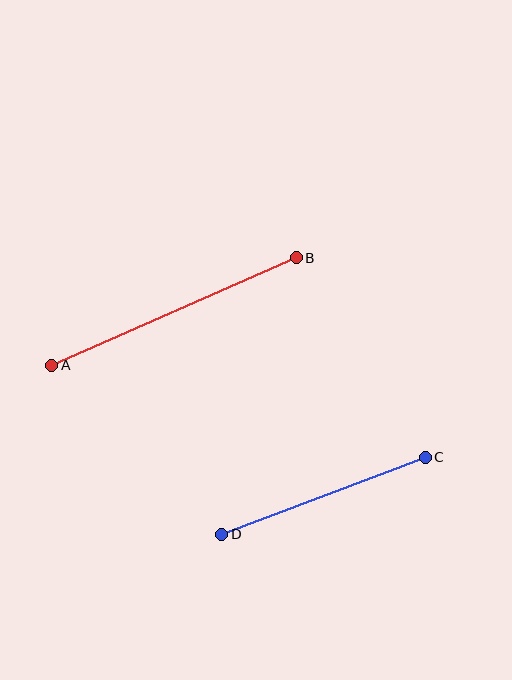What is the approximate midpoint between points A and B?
The midpoint is at approximately (174, 312) pixels.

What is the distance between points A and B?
The distance is approximately 267 pixels.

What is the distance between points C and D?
The distance is approximately 218 pixels.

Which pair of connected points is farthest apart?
Points A and B are farthest apart.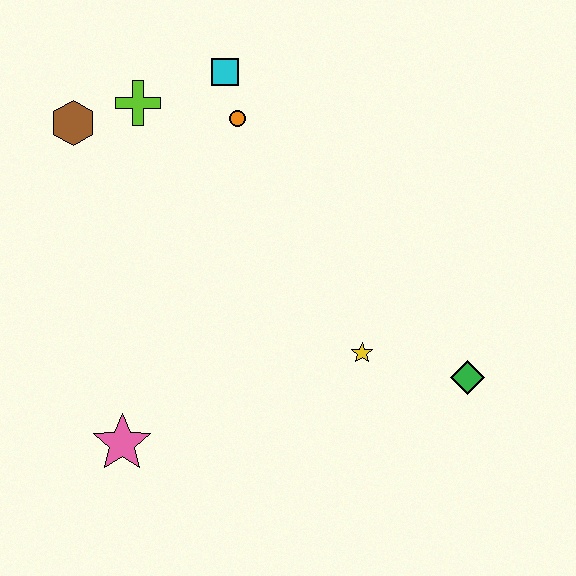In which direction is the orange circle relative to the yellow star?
The orange circle is above the yellow star.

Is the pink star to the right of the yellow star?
No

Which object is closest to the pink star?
The yellow star is closest to the pink star.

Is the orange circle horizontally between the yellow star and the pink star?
Yes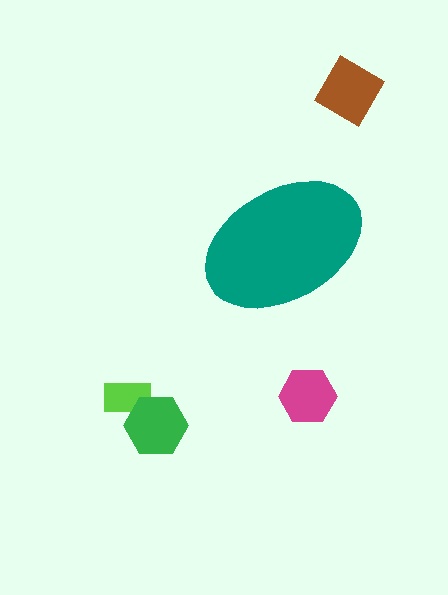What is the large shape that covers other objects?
A teal ellipse.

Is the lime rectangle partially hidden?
No, the lime rectangle is fully visible.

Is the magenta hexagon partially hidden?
No, the magenta hexagon is fully visible.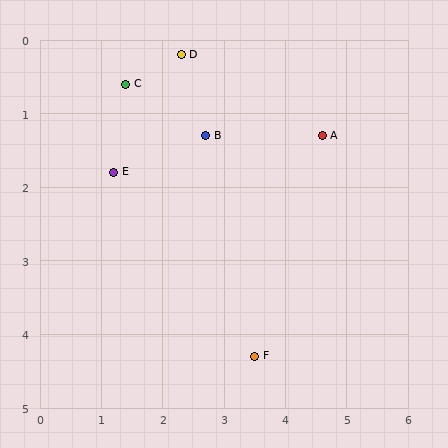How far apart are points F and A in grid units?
Points F and A are about 3.2 grid units apart.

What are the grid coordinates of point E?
Point E is at approximately (1.2, 1.8).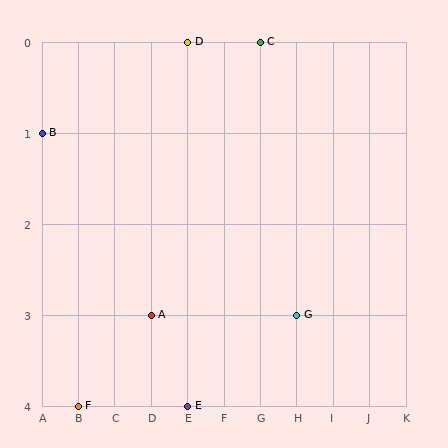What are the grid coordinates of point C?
Point C is at grid coordinates (G, 0).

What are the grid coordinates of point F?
Point F is at grid coordinates (B, 4).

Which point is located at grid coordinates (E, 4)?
Point E is at (E, 4).